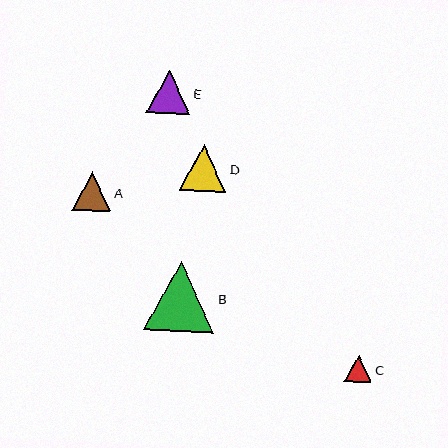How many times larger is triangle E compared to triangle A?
Triangle E is approximately 1.1 times the size of triangle A.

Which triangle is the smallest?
Triangle C is the smallest with a size of approximately 27 pixels.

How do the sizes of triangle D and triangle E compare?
Triangle D and triangle E are approximately the same size.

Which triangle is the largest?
Triangle B is the largest with a size of approximately 70 pixels.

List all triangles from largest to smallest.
From largest to smallest: B, D, E, A, C.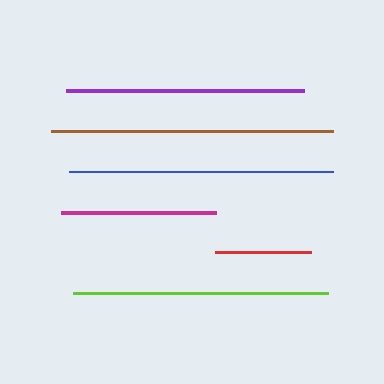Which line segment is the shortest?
The red line is the shortest at approximately 96 pixels.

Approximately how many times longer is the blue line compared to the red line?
The blue line is approximately 2.8 times the length of the red line.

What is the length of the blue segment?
The blue segment is approximately 264 pixels long.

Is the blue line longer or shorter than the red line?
The blue line is longer than the red line.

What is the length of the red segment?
The red segment is approximately 96 pixels long.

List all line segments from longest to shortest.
From longest to shortest: brown, blue, lime, purple, magenta, red.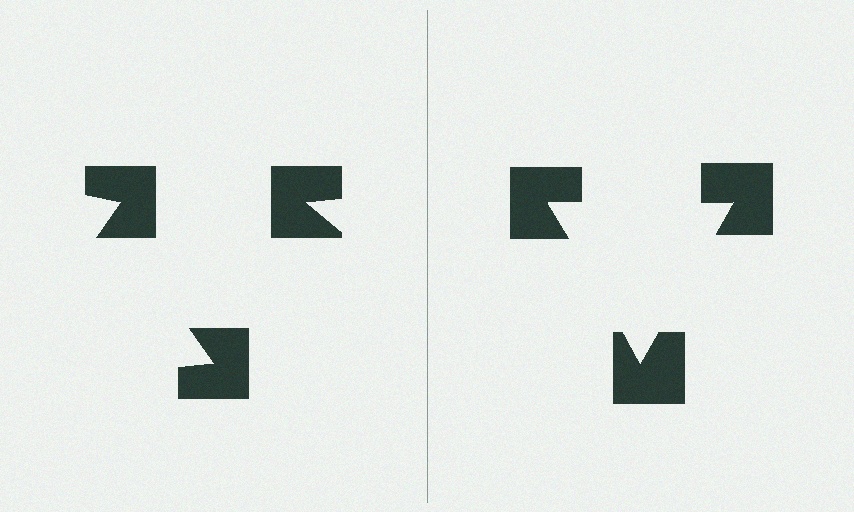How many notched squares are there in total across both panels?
6 — 3 on each side.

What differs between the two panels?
The notched squares are positioned identically on both sides; only the wedge orientations differ. On the right they align to a triangle; on the left they are misaligned.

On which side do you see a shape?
An illusory triangle appears on the right side. On the left side the wedge cuts are rotated, so no coherent shape forms.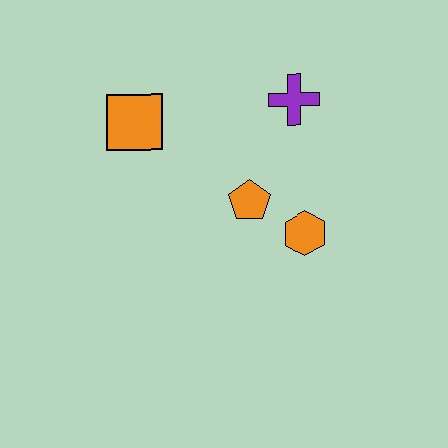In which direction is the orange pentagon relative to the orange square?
The orange pentagon is to the right of the orange square.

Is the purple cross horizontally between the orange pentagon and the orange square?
No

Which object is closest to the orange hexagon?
The orange pentagon is closest to the orange hexagon.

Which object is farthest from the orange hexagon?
The orange square is farthest from the orange hexagon.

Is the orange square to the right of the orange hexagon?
No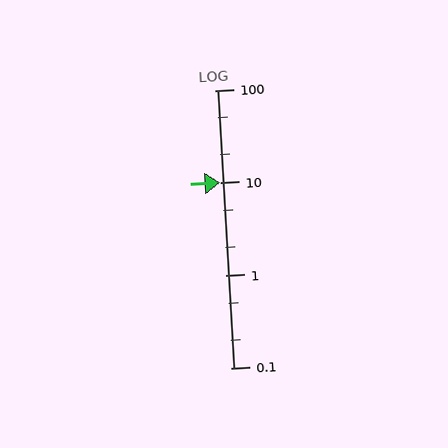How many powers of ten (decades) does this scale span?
The scale spans 3 decades, from 0.1 to 100.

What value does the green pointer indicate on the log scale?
The pointer indicates approximately 10.